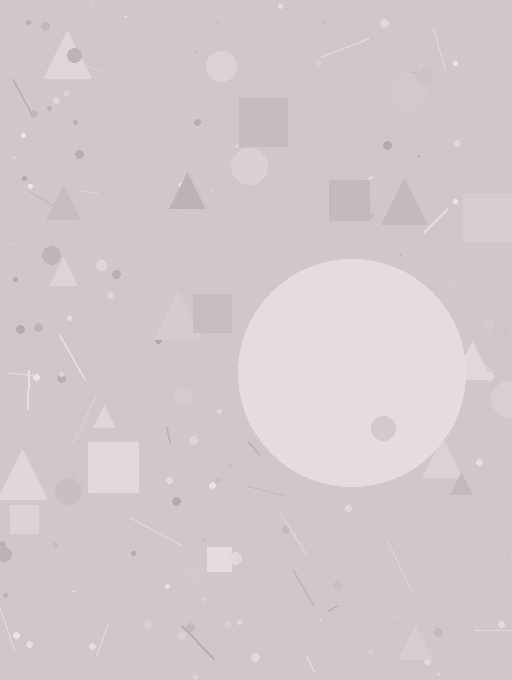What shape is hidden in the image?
A circle is hidden in the image.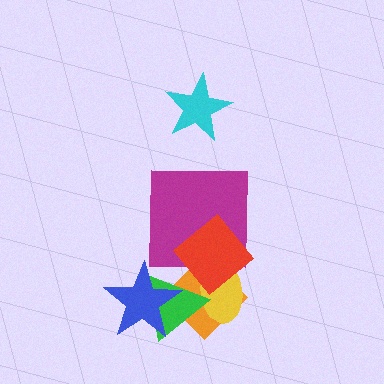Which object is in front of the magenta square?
The red diamond is in front of the magenta square.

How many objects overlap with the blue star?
2 objects overlap with the blue star.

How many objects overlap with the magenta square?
2 objects overlap with the magenta square.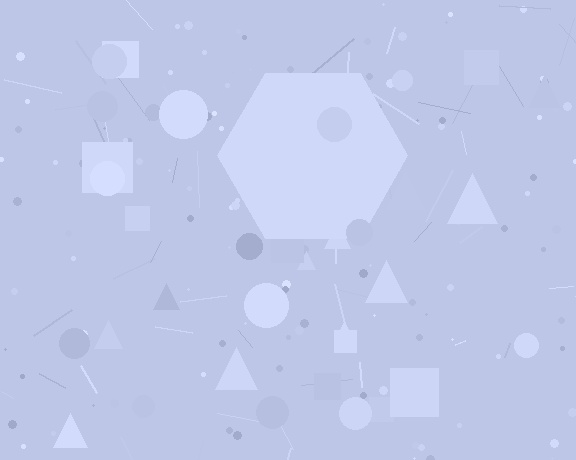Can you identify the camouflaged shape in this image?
The camouflaged shape is a hexagon.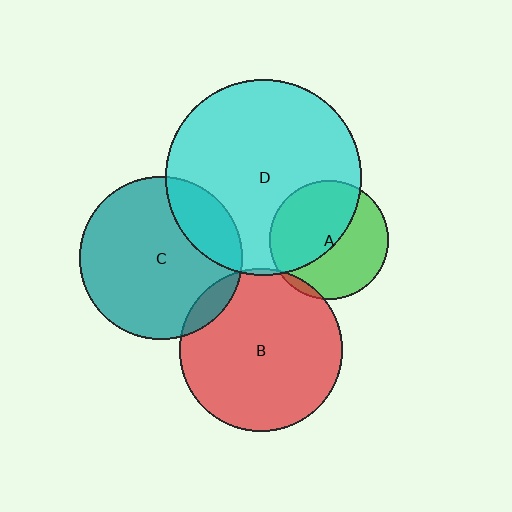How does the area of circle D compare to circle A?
Approximately 2.7 times.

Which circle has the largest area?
Circle D (cyan).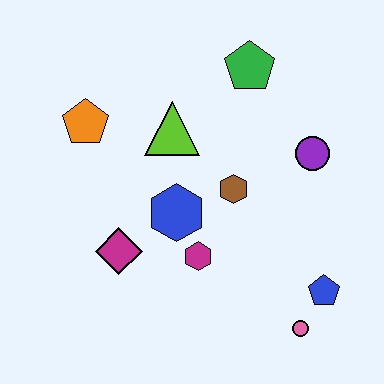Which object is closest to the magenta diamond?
The blue hexagon is closest to the magenta diamond.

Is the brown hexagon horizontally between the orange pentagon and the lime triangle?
No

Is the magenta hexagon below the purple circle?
Yes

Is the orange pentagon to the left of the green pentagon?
Yes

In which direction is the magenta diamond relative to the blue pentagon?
The magenta diamond is to the left of the blue pentagon.